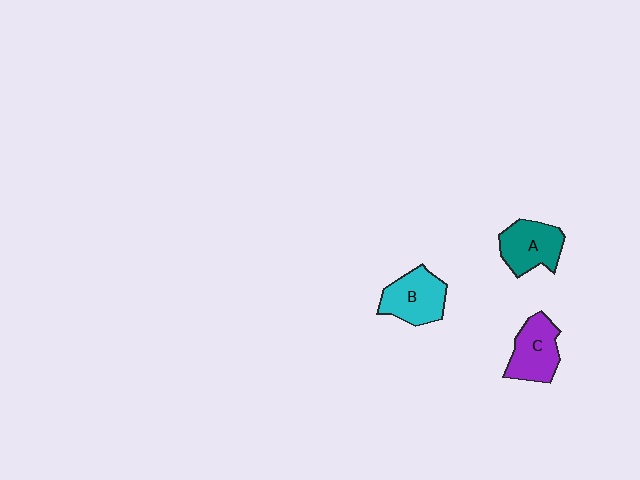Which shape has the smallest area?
Shape C (purple).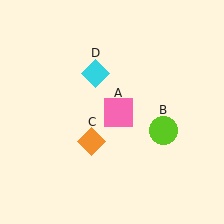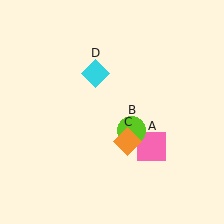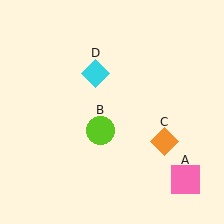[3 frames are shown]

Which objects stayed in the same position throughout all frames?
Cyan diamond (object D) remained stationary.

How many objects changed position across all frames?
3 objects changed position: pink square (object A), lime circle (object B), orange diamond (object C).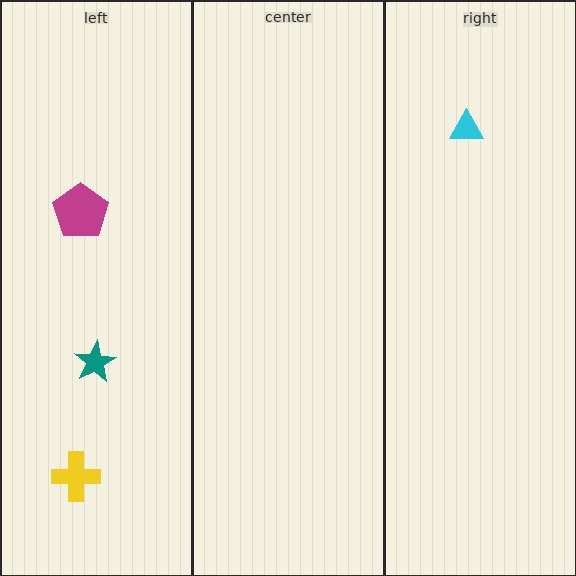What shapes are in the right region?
The cyan triangle.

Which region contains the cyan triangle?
The right region.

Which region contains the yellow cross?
The left region.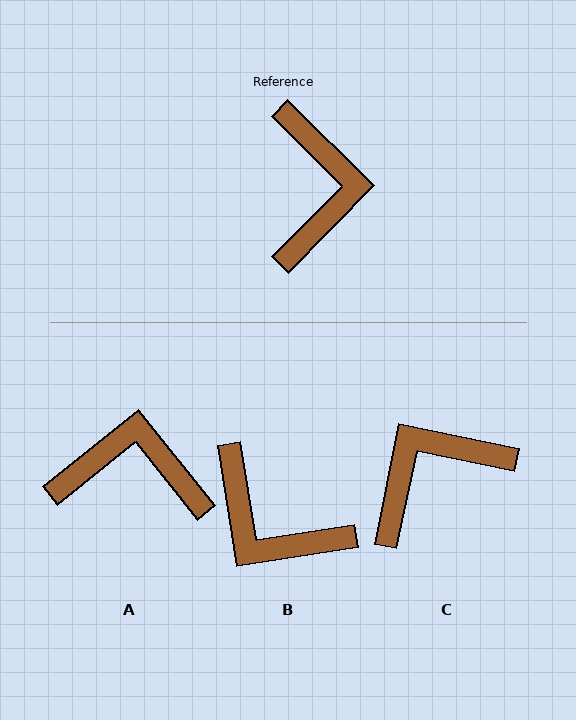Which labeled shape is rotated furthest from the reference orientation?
B, about 126 degrees away.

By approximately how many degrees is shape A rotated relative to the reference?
Approximately 83 degrees counter-clockwise.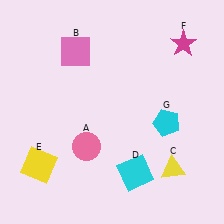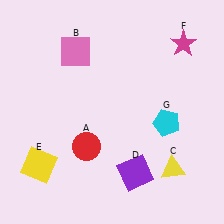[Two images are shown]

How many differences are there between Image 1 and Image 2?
There are 2 differences between the two images.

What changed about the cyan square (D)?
In Image 1, D is cyan. In Image 2, it changed to purple.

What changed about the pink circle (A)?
In Image 1, A is pink. In Image 2, it changed to red.